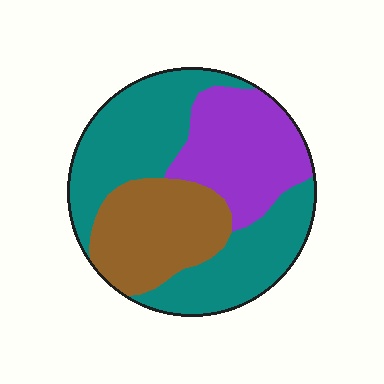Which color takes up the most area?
Teal, at roughly 50%.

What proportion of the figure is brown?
Brown covers 25% of the figure.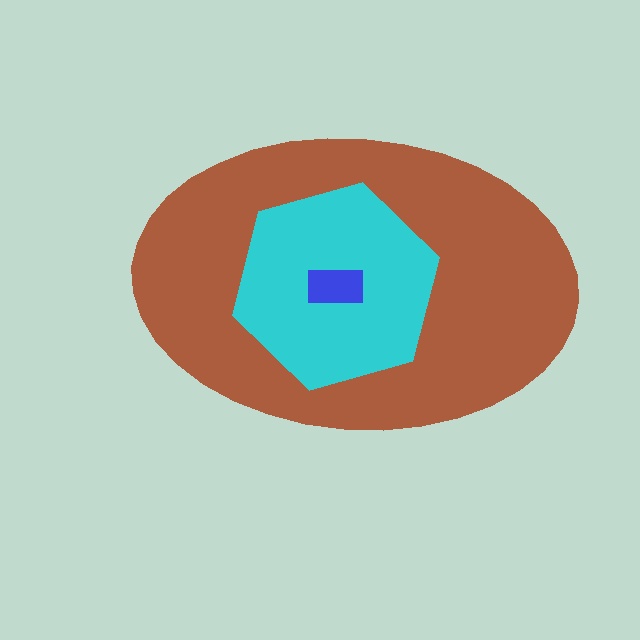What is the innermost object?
The blue rectangle.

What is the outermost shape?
The brown ellipse.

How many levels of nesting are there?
3.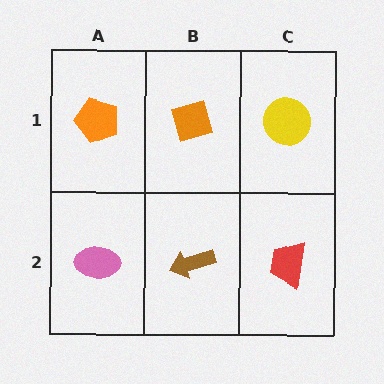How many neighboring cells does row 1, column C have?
2.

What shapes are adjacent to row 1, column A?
A pink ellipse (row 2, column A), an orange diamond (row 1, column B).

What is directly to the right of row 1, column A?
An orange diamond.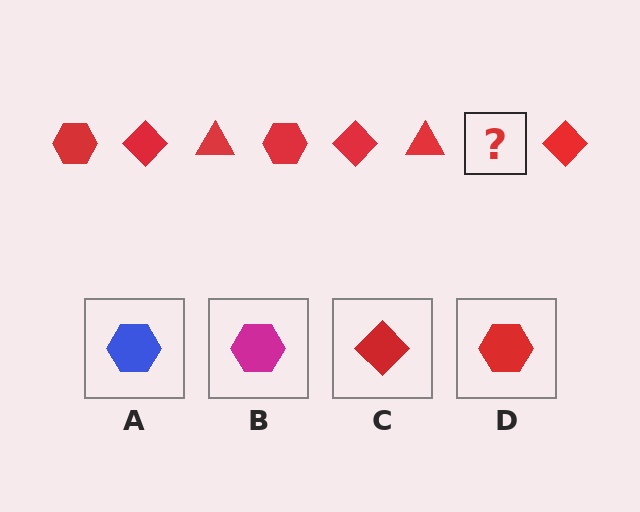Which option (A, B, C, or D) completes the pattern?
D.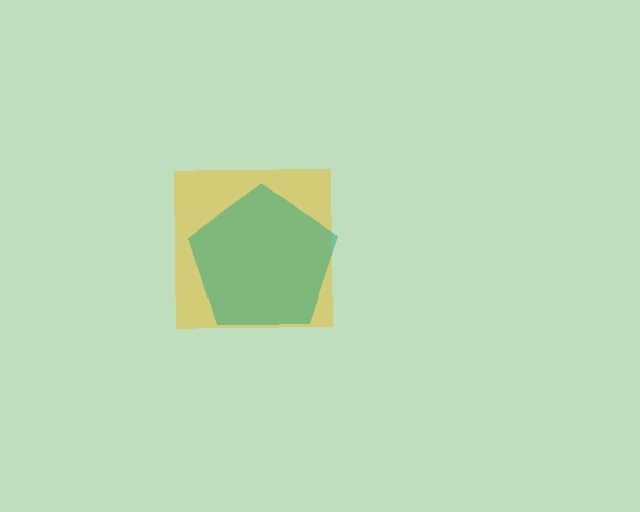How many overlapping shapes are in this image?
There are 2 overlapping shapes in the image.